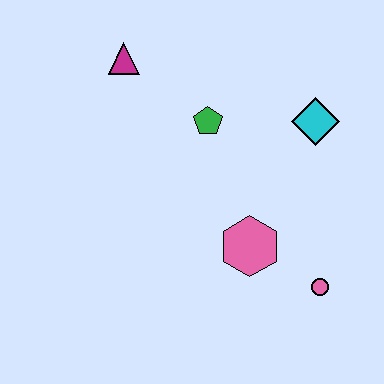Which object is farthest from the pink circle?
The magenta triangle is farthest from the pink circle.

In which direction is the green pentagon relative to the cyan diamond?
The green pentagon is to the left of the cyan diamond.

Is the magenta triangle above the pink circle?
Yes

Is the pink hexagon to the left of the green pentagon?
No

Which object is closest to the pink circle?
The pink hexagon is closest to the pink circle.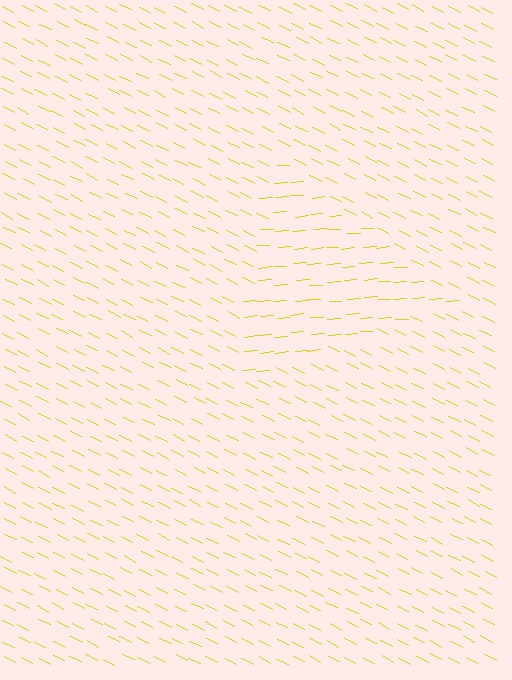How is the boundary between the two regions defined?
The boundary is defined purely by a change in line orientation (approximately 31 degrees difference). All lines are the same color and thickness.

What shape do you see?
I see a triangle.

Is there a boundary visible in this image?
Yes, there is a texture boundary formed by a change in line orientation.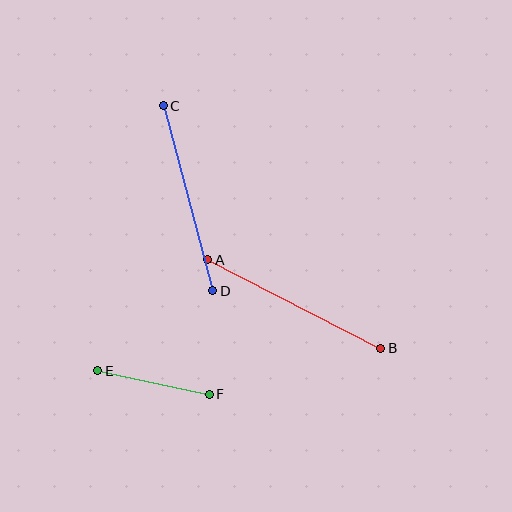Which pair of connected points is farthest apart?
Points A and B are farthest apart.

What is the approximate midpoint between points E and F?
The midpoint is at approximately (153, 383) pixels.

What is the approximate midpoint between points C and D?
The midpoint is at approximately (188, 198) pixels.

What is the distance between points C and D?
The distance is approximately 192 pixels.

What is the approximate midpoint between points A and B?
The midpoint is at approximately (294, 304) pixels.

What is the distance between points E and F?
The distance is approximately 114 pixels.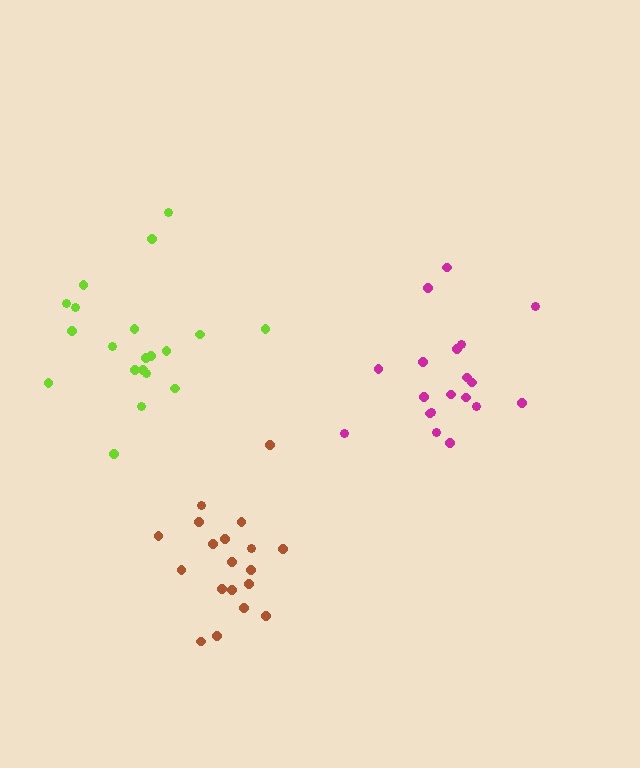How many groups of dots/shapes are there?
There are 3 groups.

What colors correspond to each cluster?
The clusters are colored: lime, magenta, brown.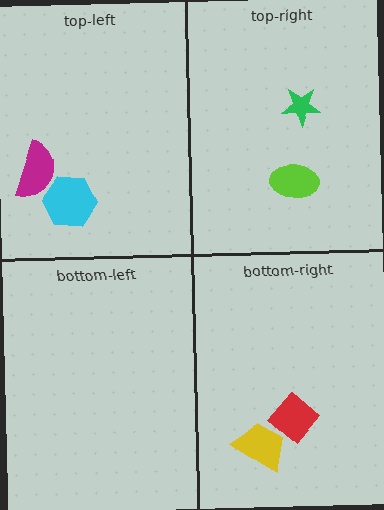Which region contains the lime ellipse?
The top-right region.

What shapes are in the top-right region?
The lime ellipse, the green star.